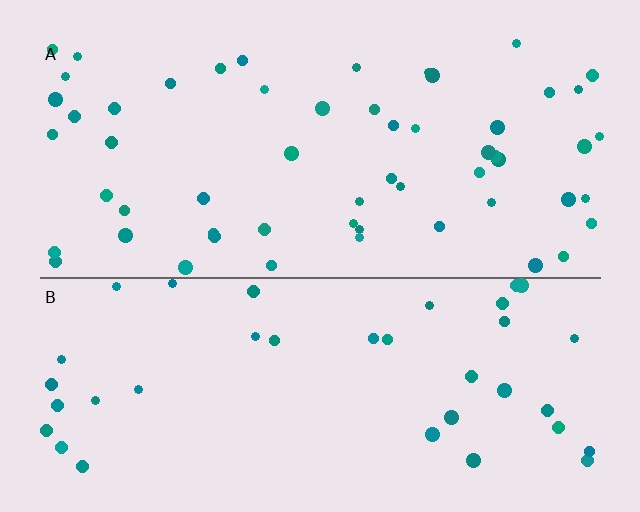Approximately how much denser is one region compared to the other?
Approximately 1.5× — region A over region B.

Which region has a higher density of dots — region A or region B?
A (the top).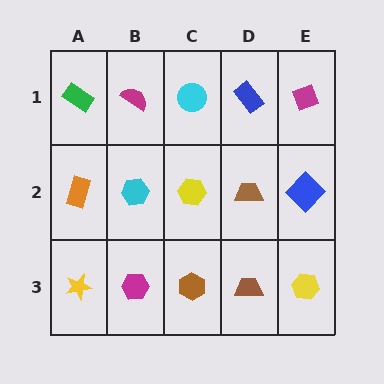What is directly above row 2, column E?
A magenta diamond.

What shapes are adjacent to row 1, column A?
An orange rectangle (row 2, column A), a magenta semicircle (row 1, column B).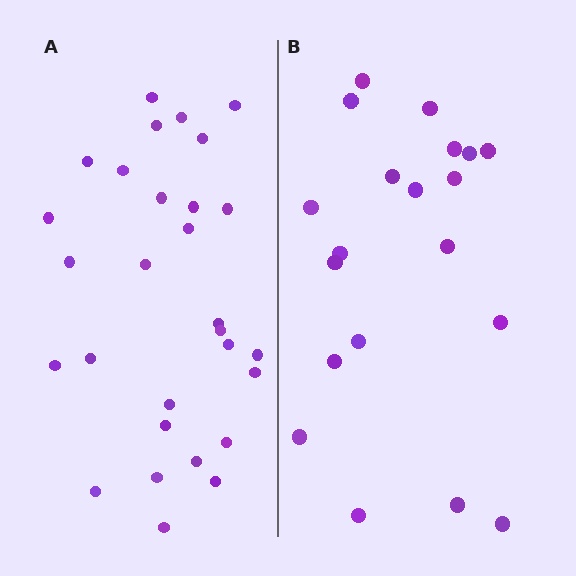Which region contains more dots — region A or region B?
Region A (the left region) has more dots.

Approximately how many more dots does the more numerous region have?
Region A has roughly 8 or so more dots than region B.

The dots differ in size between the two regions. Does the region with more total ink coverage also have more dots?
No. Region B has more total ink coverage because its dots are larger, but region A actually contains more individual dots. Total area can be misleading — the number of items is what matters here.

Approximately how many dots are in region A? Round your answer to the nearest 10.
About 30 dots. (The exact count is 29, which rounds to 30.)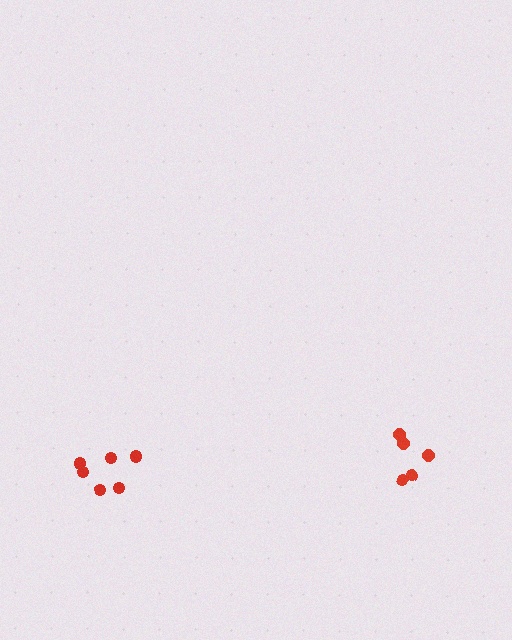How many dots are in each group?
Group 1: 6 dots, Group 2: 5 dots (11 total).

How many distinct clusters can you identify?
There are 2 distinct clusters.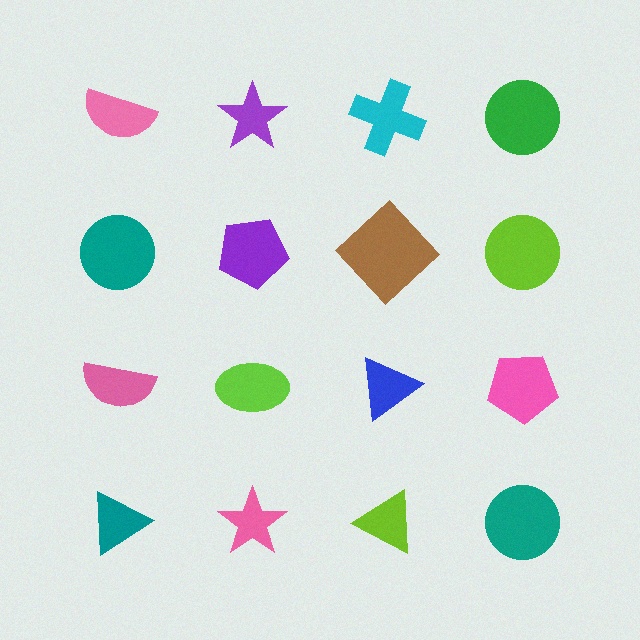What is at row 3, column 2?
A lime ellipse.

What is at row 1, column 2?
A purple star.